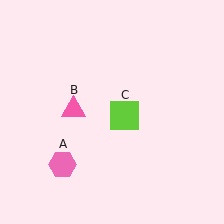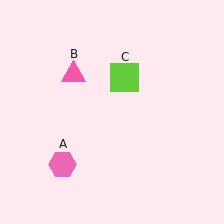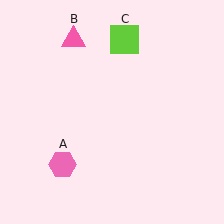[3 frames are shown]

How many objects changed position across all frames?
2 objects changed position: pink triangle (object B), lime square (object C).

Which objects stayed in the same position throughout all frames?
Pink hexagon (object A) remained stationary.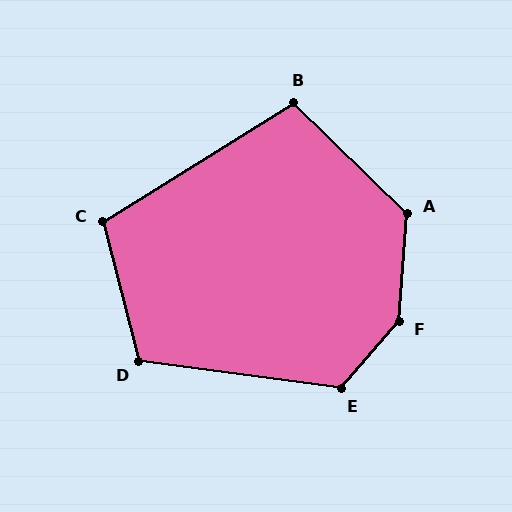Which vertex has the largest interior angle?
F, at approximately 143 degrees.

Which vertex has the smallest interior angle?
B, at approximately 104 degrees.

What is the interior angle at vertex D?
Approximately 112 degrees (obtuse).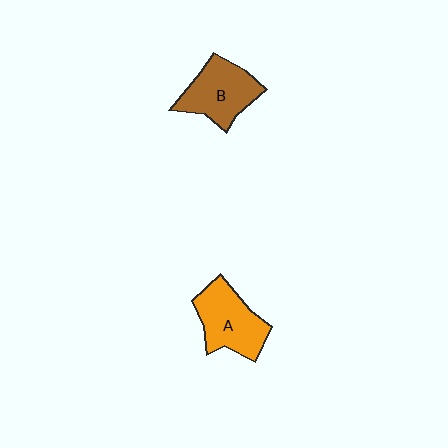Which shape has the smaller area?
Shape B (brown).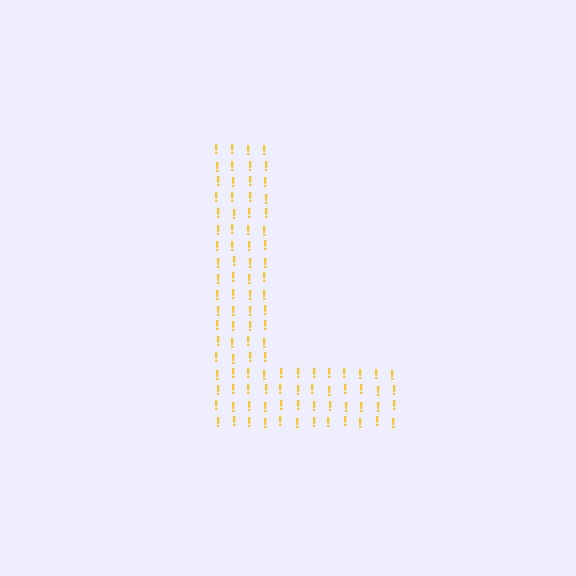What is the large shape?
The large shape is the letter L.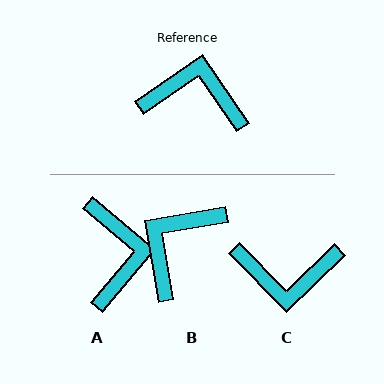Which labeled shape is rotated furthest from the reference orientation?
C, about 170 degrees away.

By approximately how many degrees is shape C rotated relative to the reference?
Approximately 170 degrees clockwise.